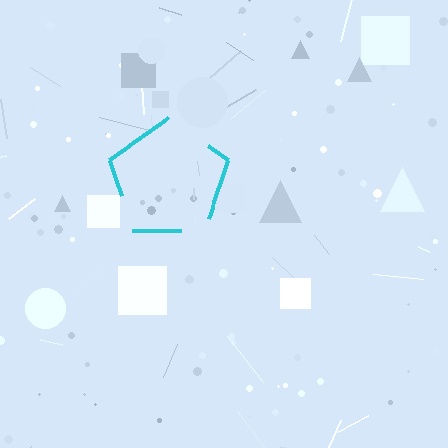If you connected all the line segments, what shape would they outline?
They would outline a pentagon.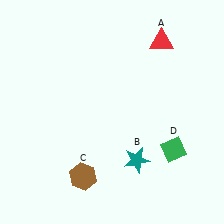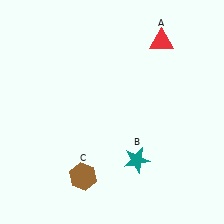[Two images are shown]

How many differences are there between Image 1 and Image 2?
There is 1 difference between the two images.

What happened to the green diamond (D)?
The green diamond (D) was removed in Image 2. It was in the bottom-right area of Image 1.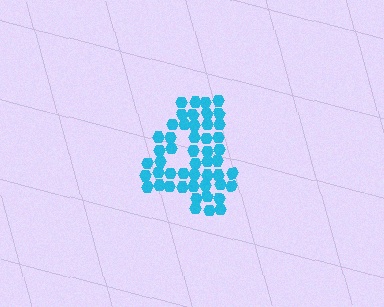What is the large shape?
The large shape is the digit 4.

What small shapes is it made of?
It is made of small hexagons.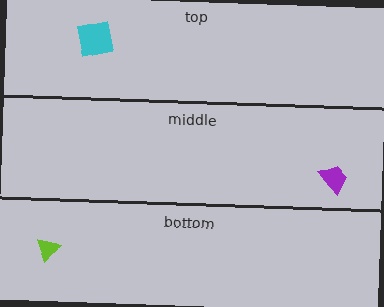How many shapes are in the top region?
1.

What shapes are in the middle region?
The purple trapezoid.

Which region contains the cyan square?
The top region.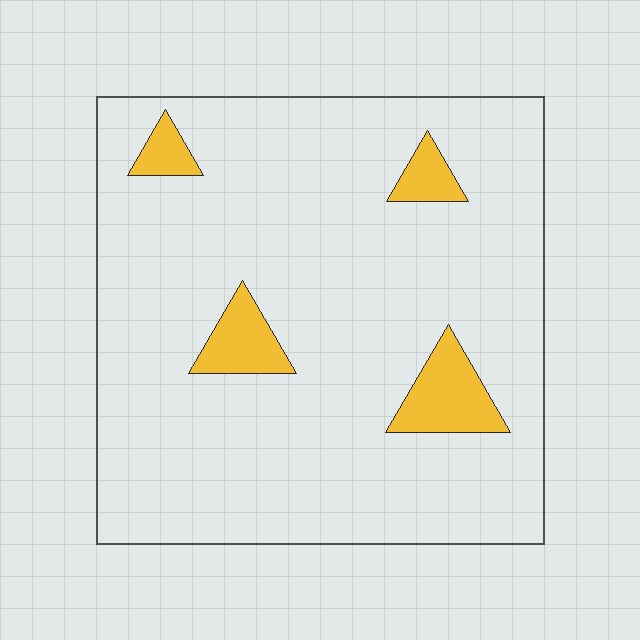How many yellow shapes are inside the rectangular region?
4.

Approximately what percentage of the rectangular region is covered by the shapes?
Approximately 10%.